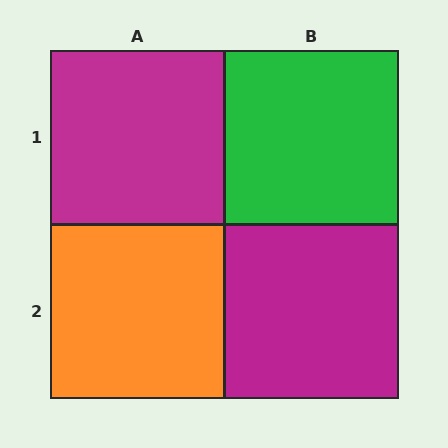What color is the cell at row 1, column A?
Magenta.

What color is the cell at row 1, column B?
Green.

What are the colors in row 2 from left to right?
Orange, magenta.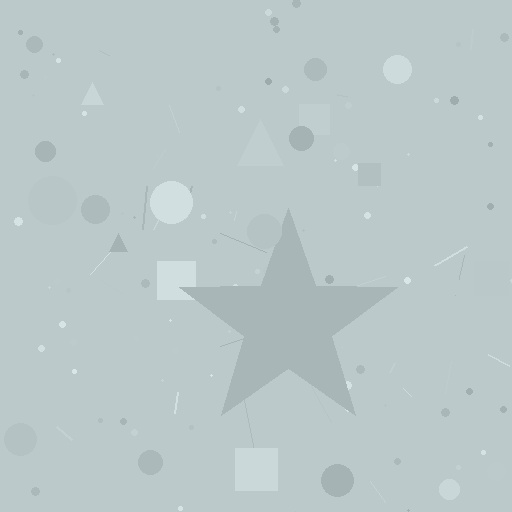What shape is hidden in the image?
A star is hidden in the image.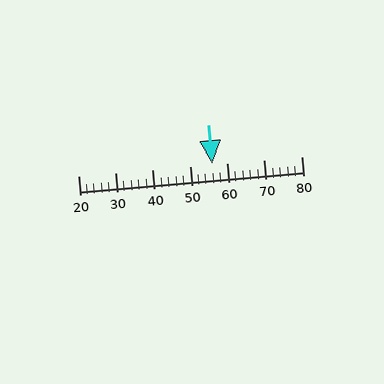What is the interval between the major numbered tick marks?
The major tick marks are spaced 10 units apart.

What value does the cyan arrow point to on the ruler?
The cyan arrow points to approximately 56.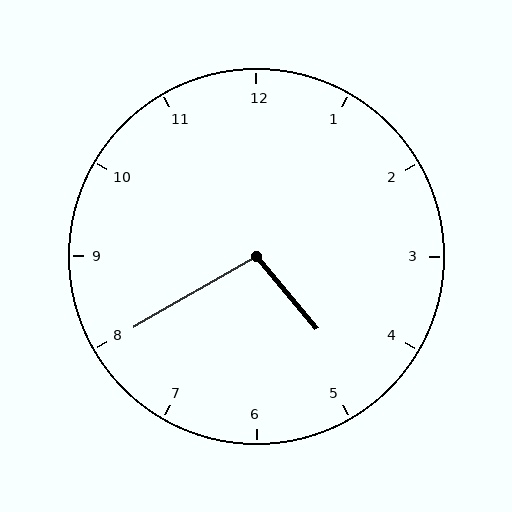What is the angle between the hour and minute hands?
Approximately 100 degrees.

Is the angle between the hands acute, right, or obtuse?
It is obtuse.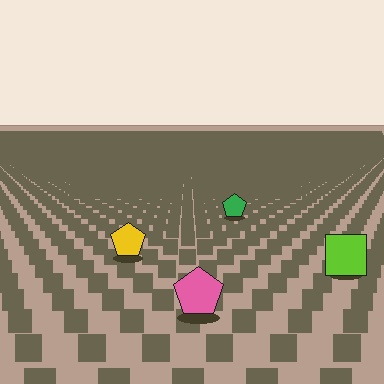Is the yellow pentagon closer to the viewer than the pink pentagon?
No. The pink pentagon is closer — you can tell from the texture gradient: the ground texture is coarser near it.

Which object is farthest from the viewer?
The green pentagon is farthest from the viewer. It appears smaller and the ground texture around it is denser.